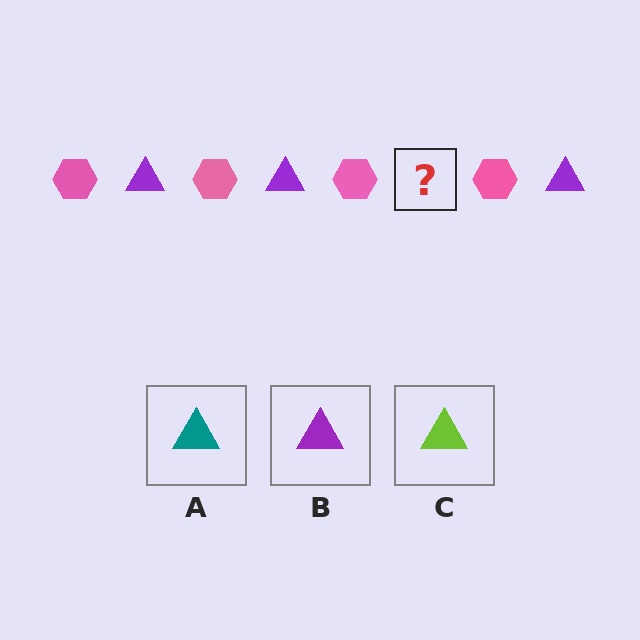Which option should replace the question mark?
Option B.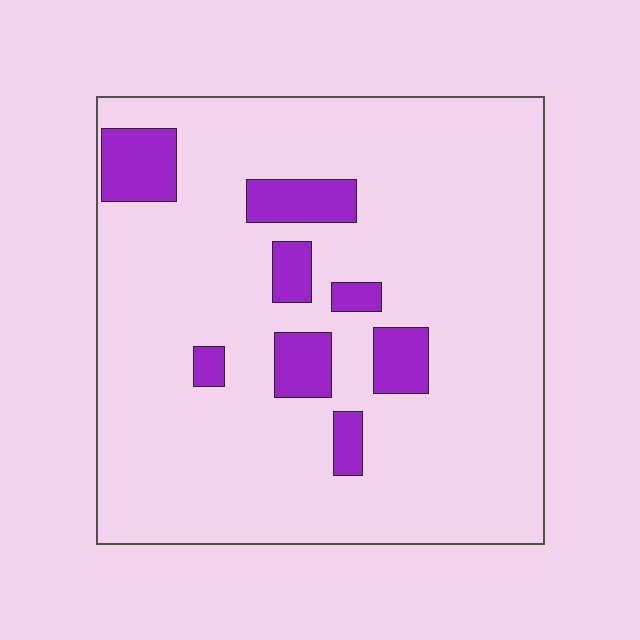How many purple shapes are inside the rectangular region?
8.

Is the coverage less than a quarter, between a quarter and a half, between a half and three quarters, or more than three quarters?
Less than a quarter.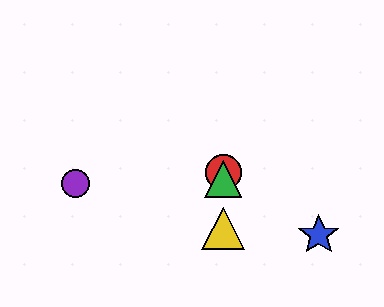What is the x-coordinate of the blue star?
The blue star is at x≈319.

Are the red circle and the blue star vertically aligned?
No, the red circle is at x≈223 and the blue star is at x≈319.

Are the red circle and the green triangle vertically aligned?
Yes, both are at x≈223.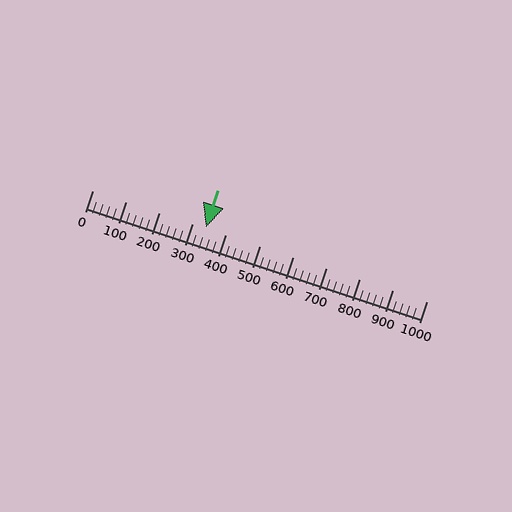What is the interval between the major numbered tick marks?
The major tick marks are spaced 100 units apart.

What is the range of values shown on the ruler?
The ruler shows values from 0 to 1000.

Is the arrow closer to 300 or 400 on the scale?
The arrow is closer to 300.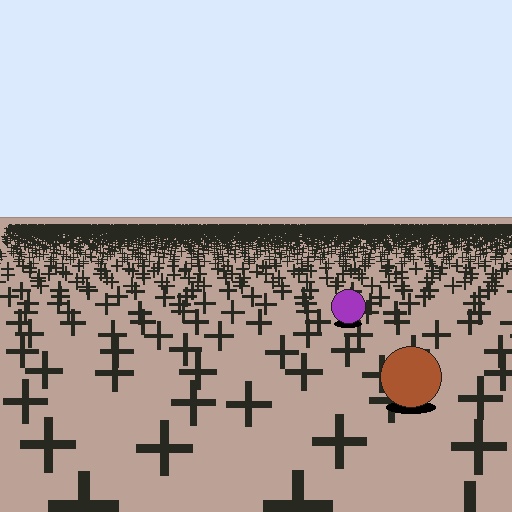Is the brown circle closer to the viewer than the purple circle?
Yes. The brown circle is closer — you can tell from the texture gradient: the ground texture is coarser near it.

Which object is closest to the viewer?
The brown circle is closest. The texture marks near it are larger and more spread out.